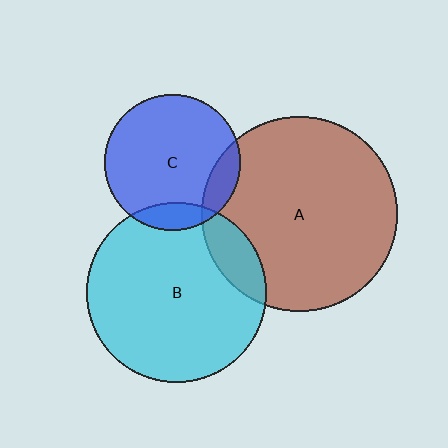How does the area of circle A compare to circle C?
Approximately 2.1 times.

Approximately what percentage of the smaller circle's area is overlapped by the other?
Approximately 10%.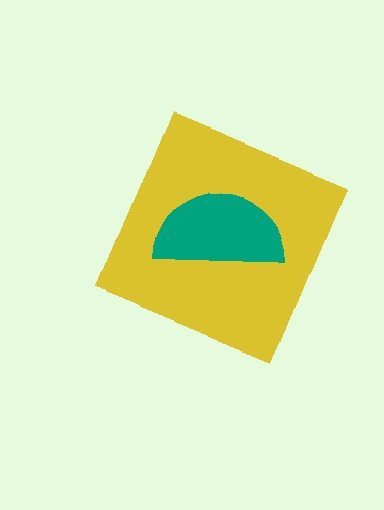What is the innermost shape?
The teal semicircle.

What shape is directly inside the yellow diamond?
The teal semicircle.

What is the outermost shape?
The yellow diamond.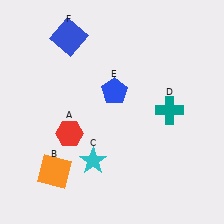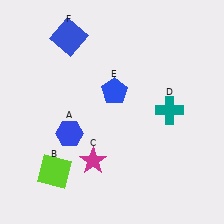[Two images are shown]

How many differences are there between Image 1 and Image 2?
There are 3 differences between the two images.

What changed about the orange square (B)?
In Image 1, B is orange. In Image 2, it changed to lime.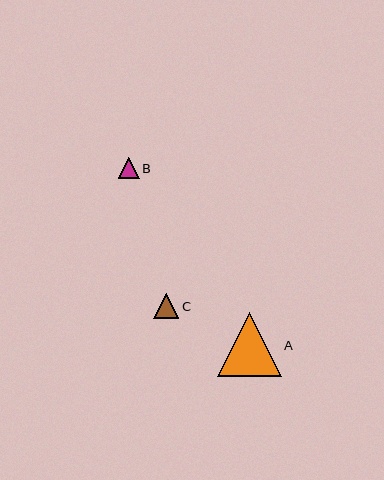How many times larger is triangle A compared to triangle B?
Triangle A is approximately 3.1 times the size of triangle B.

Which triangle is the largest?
Triangle A is the largest with a size of approximately 64 pixels.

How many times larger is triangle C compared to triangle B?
Triangle C is approximately 1.2 times the size of triangle B.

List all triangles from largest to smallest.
From largest to smallest: A, C, B.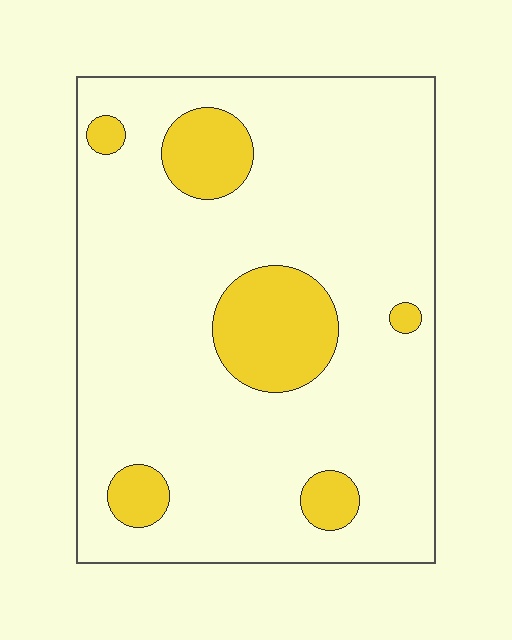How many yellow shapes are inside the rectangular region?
6.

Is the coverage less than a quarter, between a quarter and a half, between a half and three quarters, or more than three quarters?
Less than a quarter.